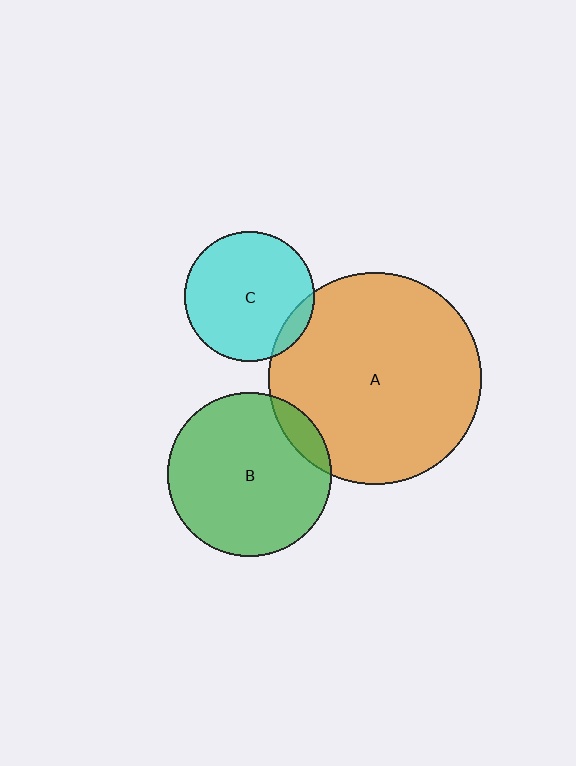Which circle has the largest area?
Circle A (orange).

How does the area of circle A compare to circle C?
Approximately 2.7 times.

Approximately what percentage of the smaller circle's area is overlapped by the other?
Approximately 10%.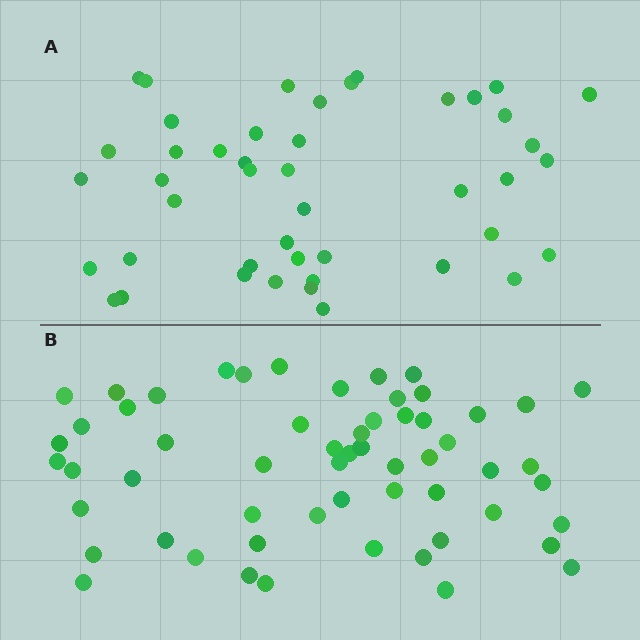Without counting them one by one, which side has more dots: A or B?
Region B (the bottom region) has more dots.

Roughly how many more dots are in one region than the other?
Region B has approximately 15 more dots than region A.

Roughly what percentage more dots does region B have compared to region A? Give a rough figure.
About 30% more.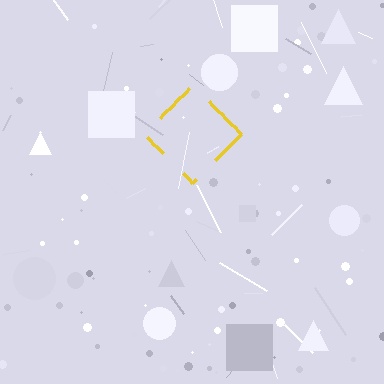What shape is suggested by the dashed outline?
The dashed outline suggests a diamond.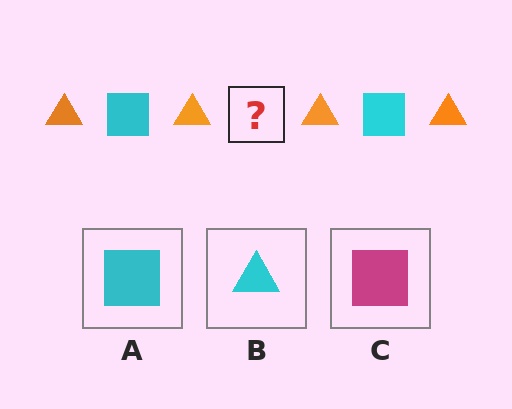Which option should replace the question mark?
Option A.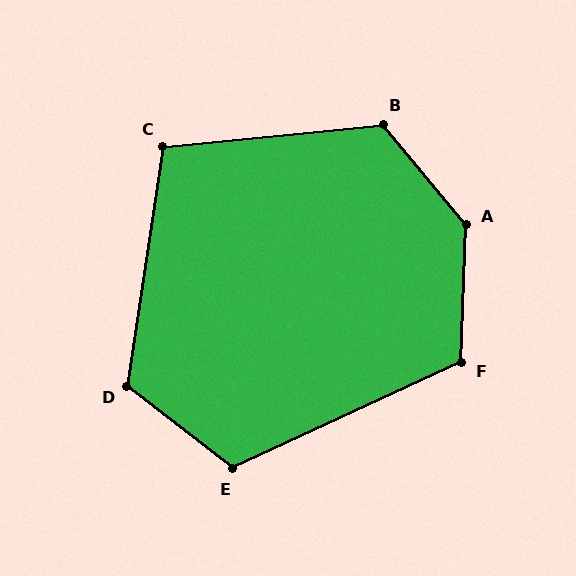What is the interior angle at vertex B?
Approximately 124 degrees (obtuse).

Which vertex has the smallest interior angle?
C, at approximately 104 degrees.